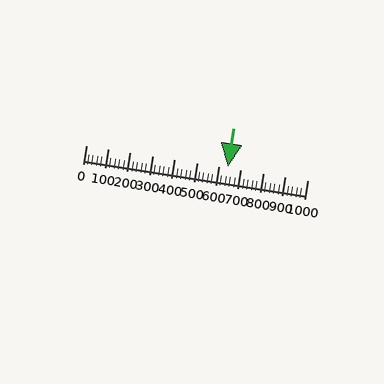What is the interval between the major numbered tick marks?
The major tick marks are spaced 100 units apart.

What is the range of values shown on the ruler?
The ruler shows values from 0 to 1000.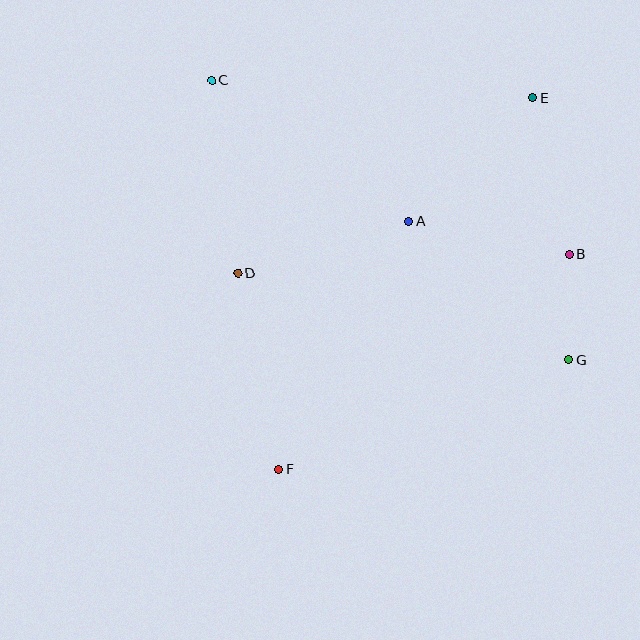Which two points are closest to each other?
Points B and G are closest to each other.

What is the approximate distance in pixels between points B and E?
The distance between B and E is approximately 161 pixels.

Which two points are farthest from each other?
Points C and G are farthest from each other.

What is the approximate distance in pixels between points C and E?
The distance between C and E is approximately 322 pixels.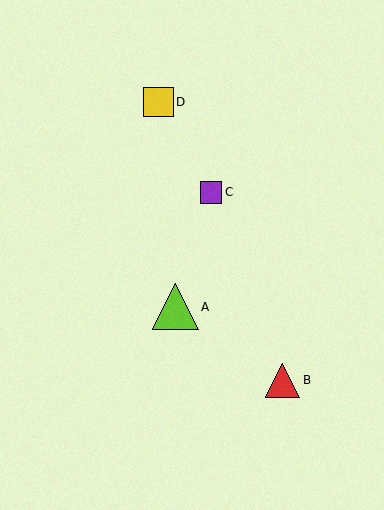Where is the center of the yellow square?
The center of the yellow square is at (158, 102).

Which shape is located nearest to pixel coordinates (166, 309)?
The lime triangle (labeled A) at (176, 307) is nearest to that location.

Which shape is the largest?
The lime triangle (labeled A) is the largest.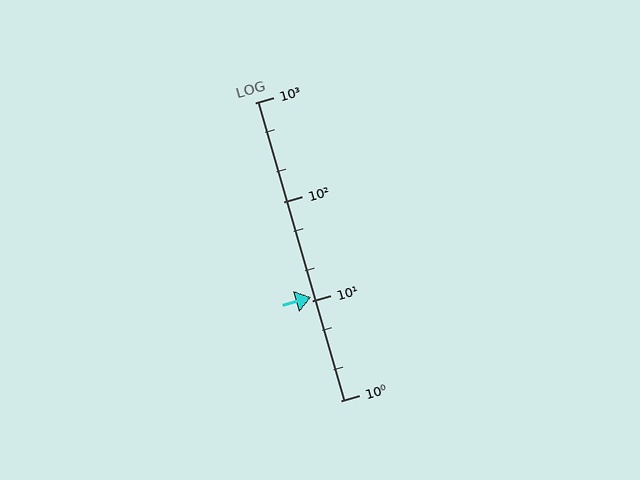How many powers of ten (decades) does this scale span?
The scale spans 3 decades, from 1 to 1000.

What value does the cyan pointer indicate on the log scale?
The pointer indicates approximately 11.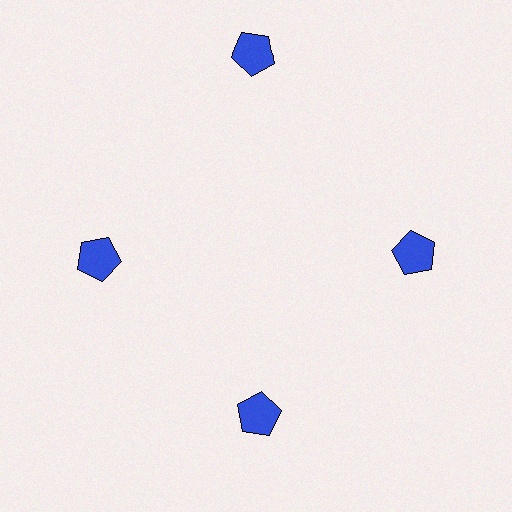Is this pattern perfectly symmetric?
No. The 4 blue pentagons are arranged in a ring, but one element near the 12 o'clock position is pushed outward from the center, breaking the 4-fold rotational symmetry.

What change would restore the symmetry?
The symmetry would be restored by moving it inward, back onto the ring so that all 4 pentagons sit at equal angles and equal distance from the center.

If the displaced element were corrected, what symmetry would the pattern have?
It would have 4-fold rotational symmetry — the pattern would map onto itself every 90 degrees.